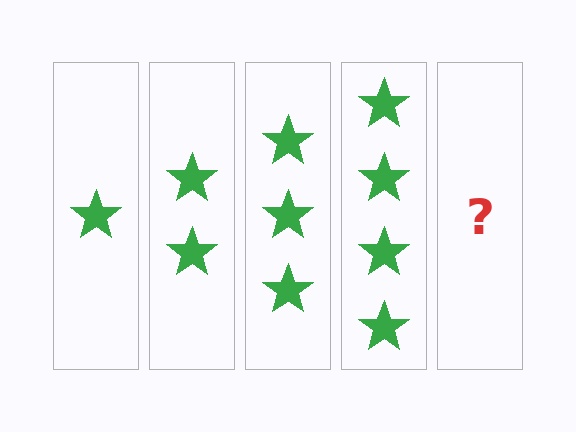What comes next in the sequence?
The next element should be 5 stars.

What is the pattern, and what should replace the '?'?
The pattern is that each step adds one more star. The '?' should be 5 stars.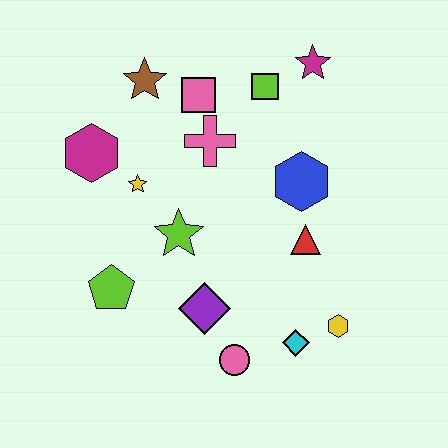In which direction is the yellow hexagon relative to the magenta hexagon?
The yellow hexagon is to the right of the magenta hexagon.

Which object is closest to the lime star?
The yellow star is closest to the lime star.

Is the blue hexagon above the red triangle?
Yes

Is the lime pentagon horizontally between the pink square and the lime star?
No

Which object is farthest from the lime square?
The pink circle is farthest from the lime square.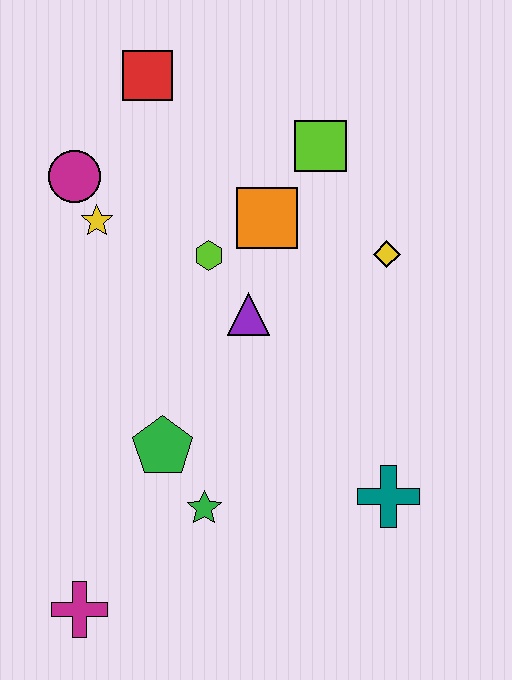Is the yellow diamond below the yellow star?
Yes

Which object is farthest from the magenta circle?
The teal cross is farthest from the magenta circle.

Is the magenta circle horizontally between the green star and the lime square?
No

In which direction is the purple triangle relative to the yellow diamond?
The purple triangle is to the left of the yellow diamond.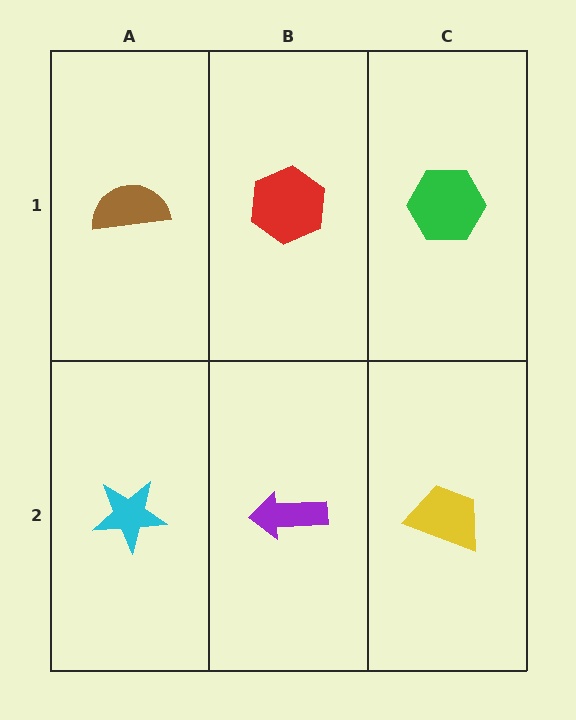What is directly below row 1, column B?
A purple arrow.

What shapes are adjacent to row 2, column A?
A brown semicircle (row 1, column A), a purple arrow (row 2, column B).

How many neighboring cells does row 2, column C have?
2.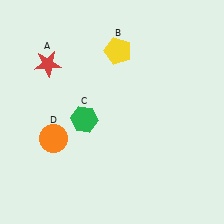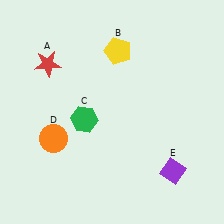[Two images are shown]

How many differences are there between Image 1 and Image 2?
There is 1 difference between the two images.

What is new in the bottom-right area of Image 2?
A purple diamond (E) was added in the bottom-right area of Image 2.